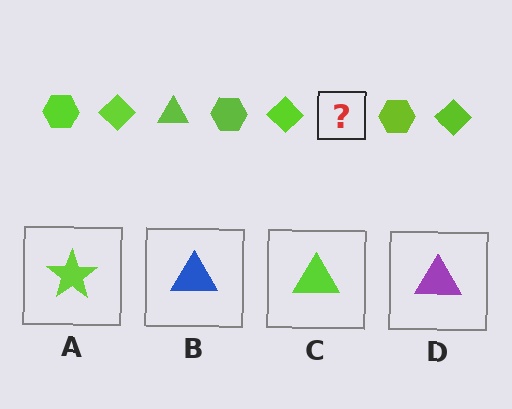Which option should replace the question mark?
Option C.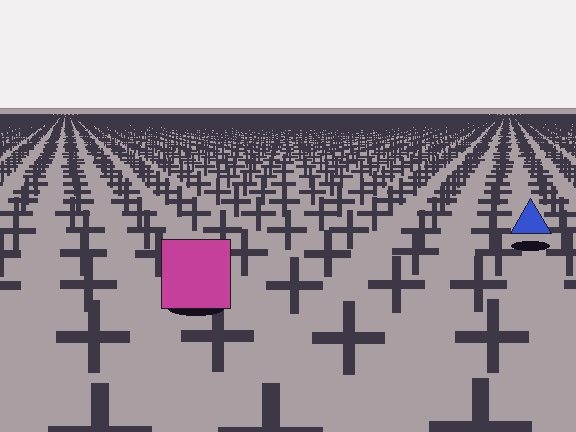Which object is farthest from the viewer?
The blue triangle is farthest from the viewer. It appears smaller and the ground texture around it is denser.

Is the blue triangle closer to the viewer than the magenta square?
No. The magenta square is closer — you can tell from the texture gradient: the ground texture is coarser near it.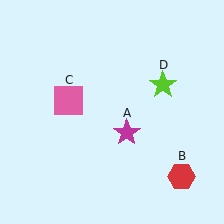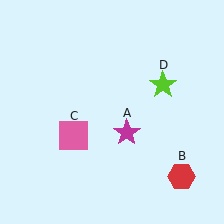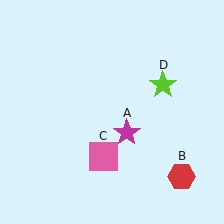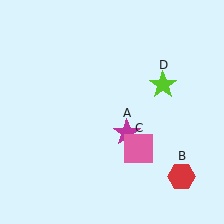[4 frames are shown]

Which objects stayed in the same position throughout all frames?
Magenta star (object A) and red hexagon (object B) and lime star (object D) remained stationary.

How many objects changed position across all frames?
1 object changed position: pink square (object C).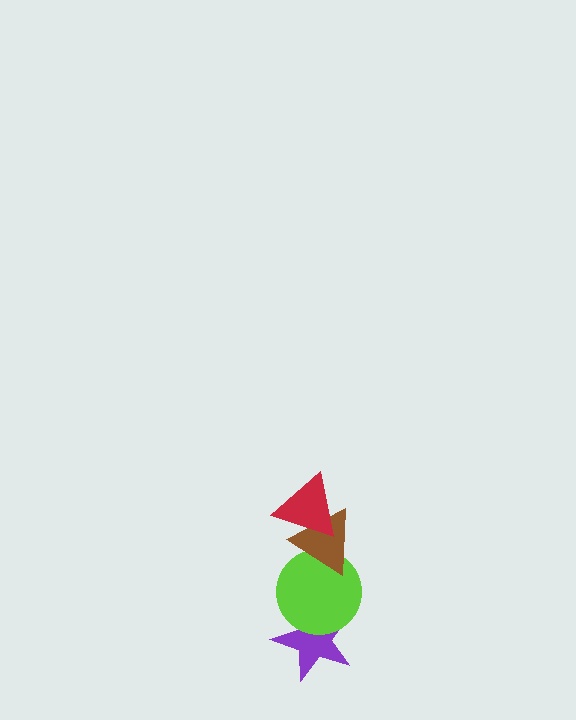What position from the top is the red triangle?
The red triangle is 1st from the top.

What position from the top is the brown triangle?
The brown triangle is 2nd from the top.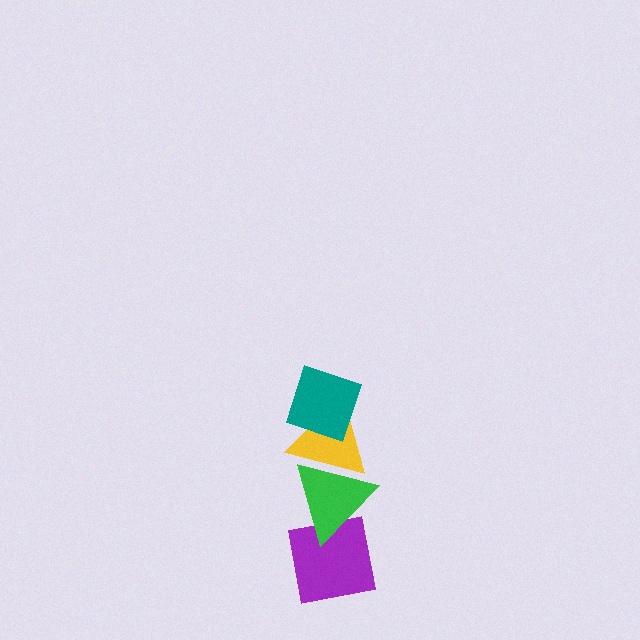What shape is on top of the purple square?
The green triangle is on top of the purple square.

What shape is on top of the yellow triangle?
The teal diamond is on top of the yellow triangle.